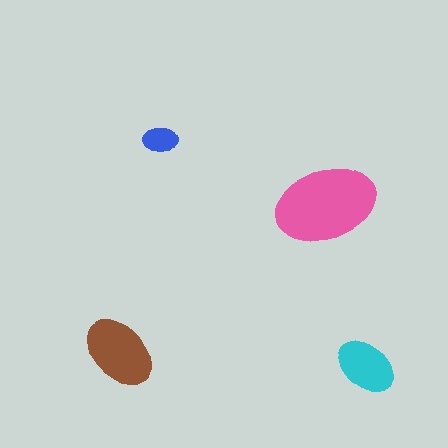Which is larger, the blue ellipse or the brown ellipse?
The brown one.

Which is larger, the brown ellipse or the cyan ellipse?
The brown one.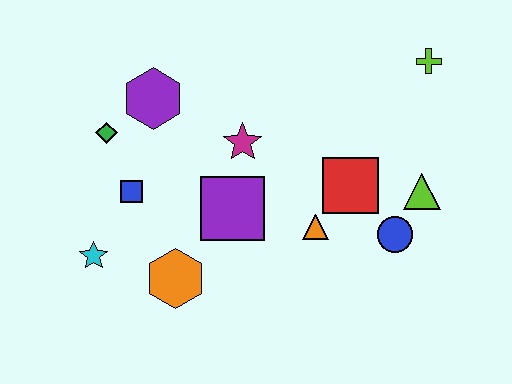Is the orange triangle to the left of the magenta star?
No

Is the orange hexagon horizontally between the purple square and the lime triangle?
No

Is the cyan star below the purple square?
Yes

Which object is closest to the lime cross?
The lime triangle is closest to the lime cross.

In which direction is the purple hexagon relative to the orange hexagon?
The purple hexagon is above the orange hexagon.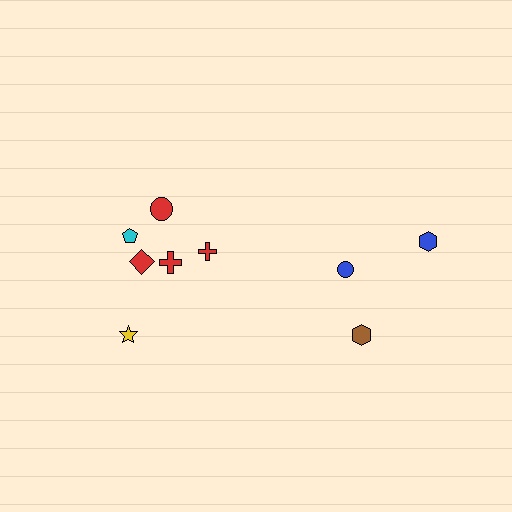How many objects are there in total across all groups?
There are 9 objects.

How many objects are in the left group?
There are 6 objects.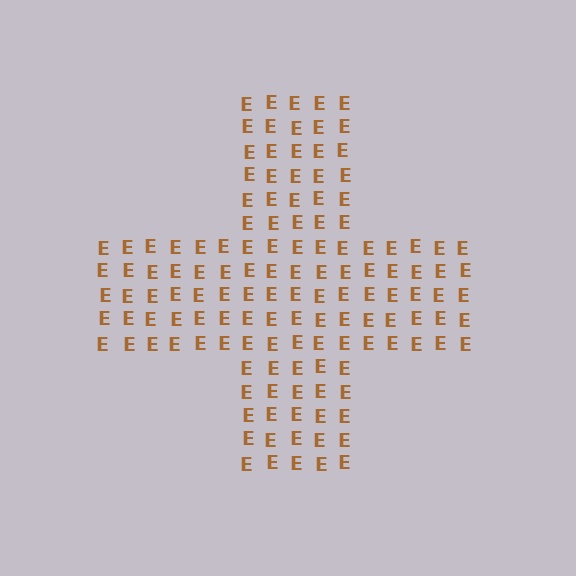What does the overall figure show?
The overall figure shows a cross.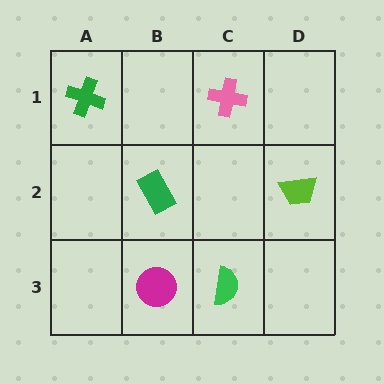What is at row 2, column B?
A green rectangle.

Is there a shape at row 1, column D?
No, that cell is empty.